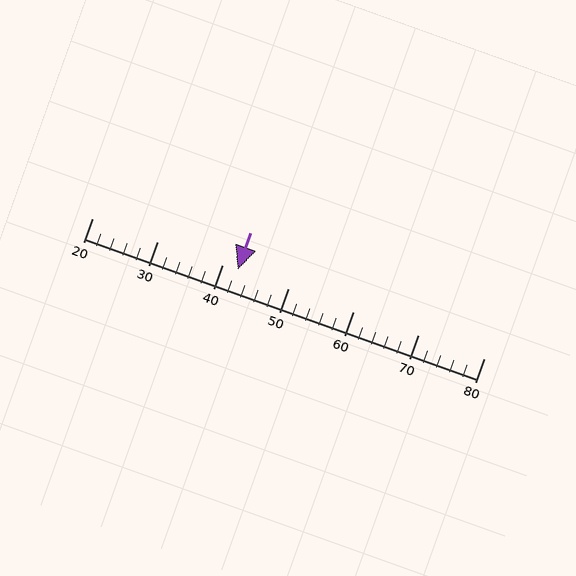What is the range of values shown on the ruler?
The ruler shows values from 20 to 80.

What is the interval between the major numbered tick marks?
The major tick marks are spaced 10 units apart.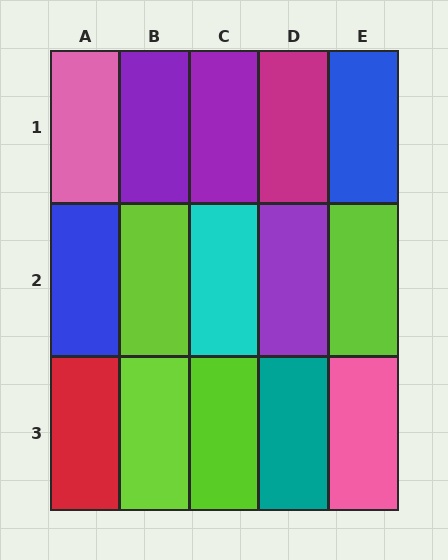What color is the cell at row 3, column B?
Lime.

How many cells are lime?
4 cells are lime.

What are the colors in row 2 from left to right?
Blue, lime, cyan, purple, lime.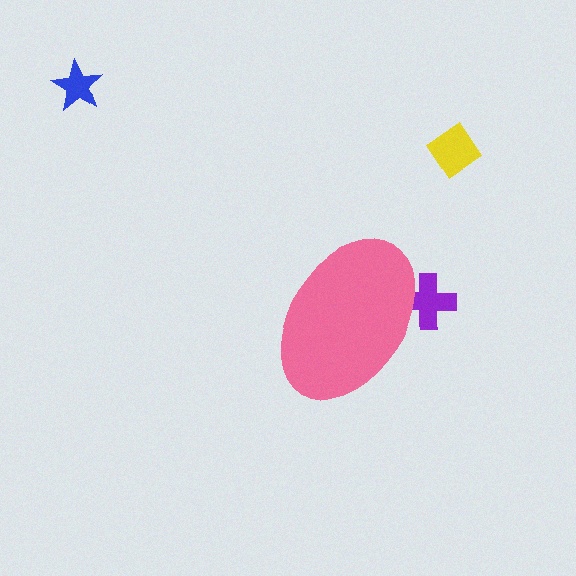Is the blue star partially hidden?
No, the blue star is fully visible.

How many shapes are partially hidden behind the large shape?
1 shape is partially hidden.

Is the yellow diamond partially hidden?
No, the yellow diamond is fully visible.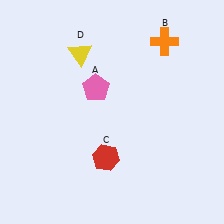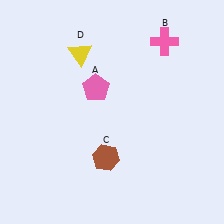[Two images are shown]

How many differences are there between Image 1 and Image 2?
There are 2 differences between the two images.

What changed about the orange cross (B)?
In Image 1, B is orange. In Image 2, it changed to pink.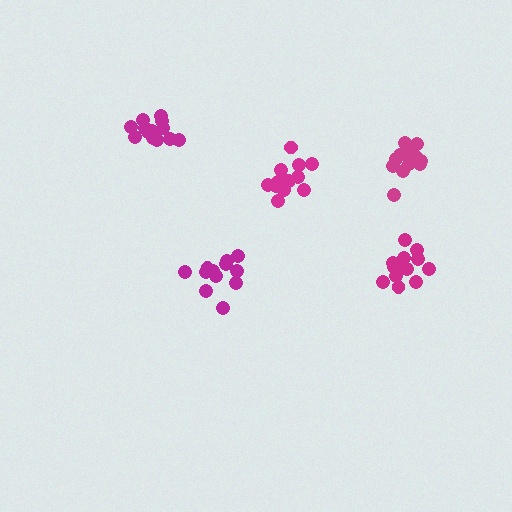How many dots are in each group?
Group 1: 12 dots, Group 2: 15 dots, Group 3: 13 dots, Group 4: 15 dots, Group 5: 13 dots (68 total).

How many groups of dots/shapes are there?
There are 5 groups.